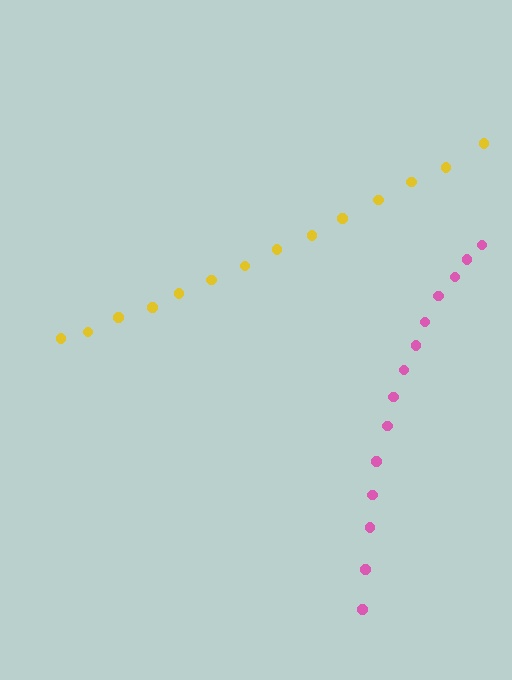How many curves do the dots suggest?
There are 2 distinct paths.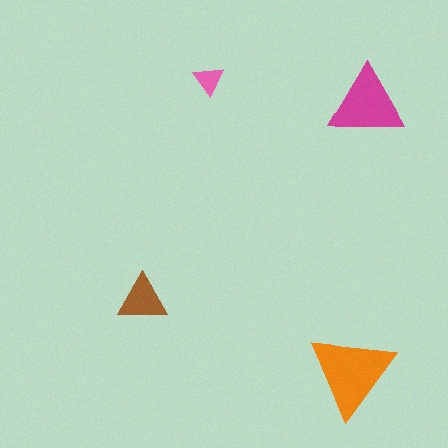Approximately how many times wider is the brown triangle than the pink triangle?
About 1.5 times wider.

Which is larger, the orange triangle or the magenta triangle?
The orange one.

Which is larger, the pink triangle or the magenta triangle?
The magenta one.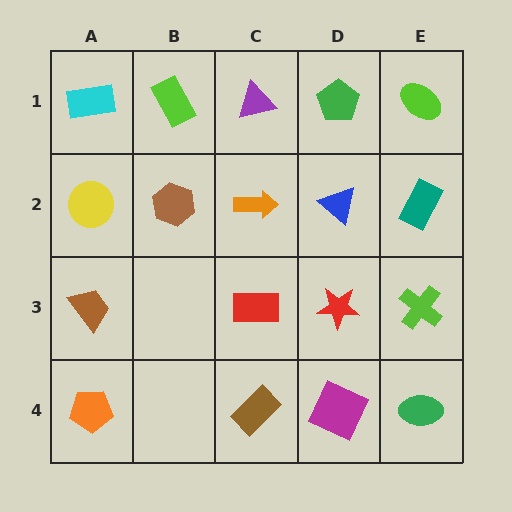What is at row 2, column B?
A brown hexagon.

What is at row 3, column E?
A lime cross.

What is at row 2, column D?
A blue triangle.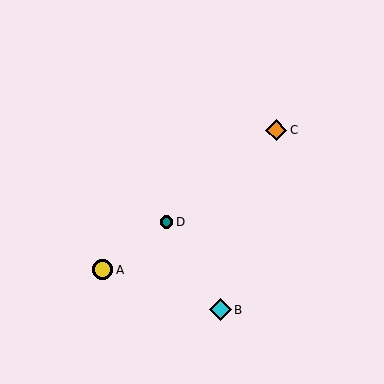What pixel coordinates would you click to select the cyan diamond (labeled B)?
Click at (220, 310) to select the cyan diamond B.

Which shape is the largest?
The cyan diamond (labeled B) is the largest.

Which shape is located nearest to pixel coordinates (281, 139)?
The orange diamond (labeled C) at (276, 130) is nearest to that location.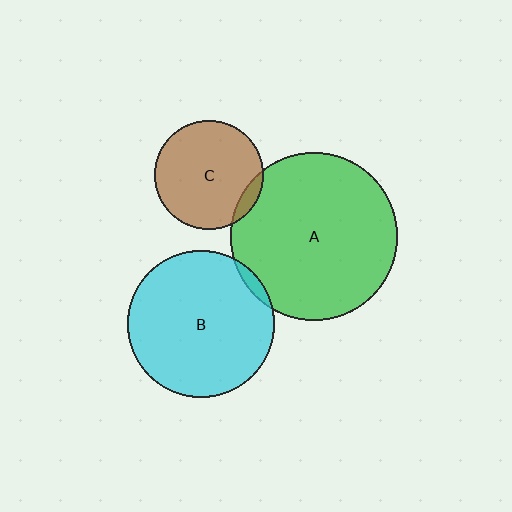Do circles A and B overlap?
Yes.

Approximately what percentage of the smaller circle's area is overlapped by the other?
Approximately 5%.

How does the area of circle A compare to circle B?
Approximately 1.3 times.